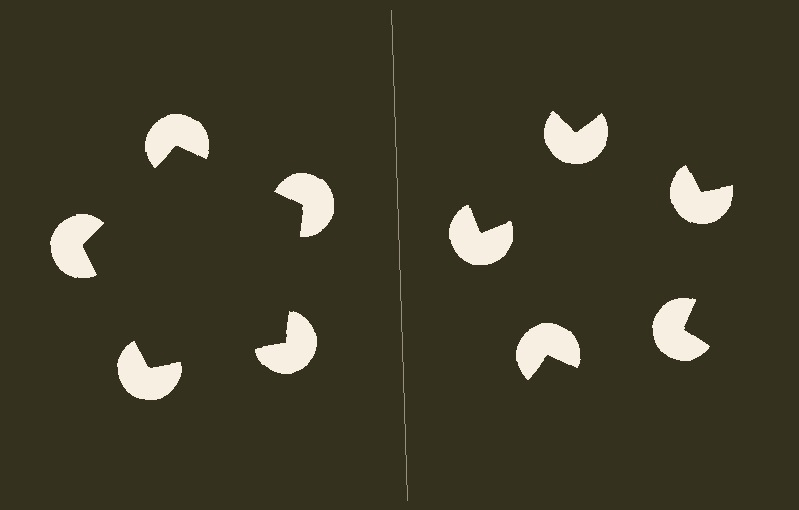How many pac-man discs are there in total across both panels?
10 — 5 on each side.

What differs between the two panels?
The pac-man discs are positioned identically on both sides; only the wedge orientations differ. On the left they align to a pentagon; on the right they are misaligned.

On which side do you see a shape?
An illusory pentagon appears on the left side. On the right side the wedge cuts are rotated, so no coherent shape forms.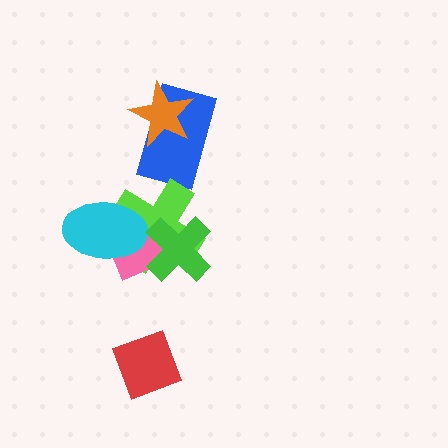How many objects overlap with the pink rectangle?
3 objects overlap with the pink rectangle.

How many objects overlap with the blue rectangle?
1 object overlaps with the blue rectangle.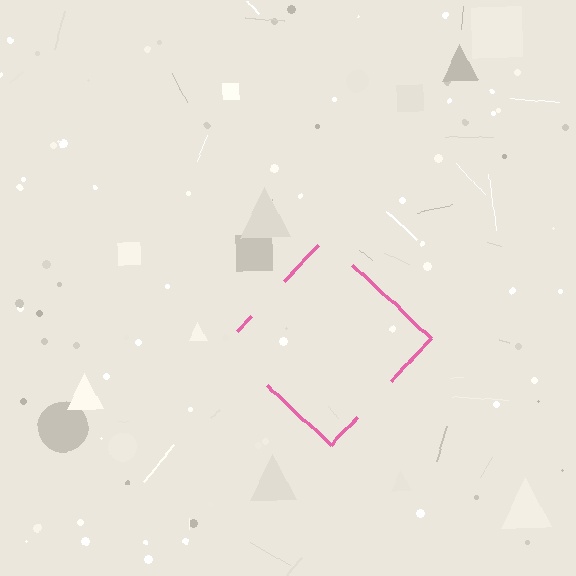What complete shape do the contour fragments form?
The contour fragments form a diamond.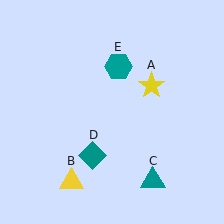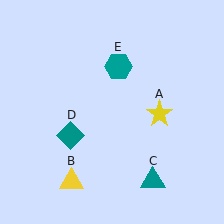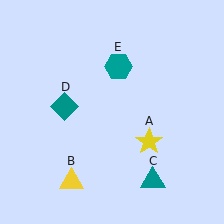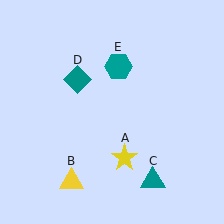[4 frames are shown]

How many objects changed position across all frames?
2 objects changed position: yellow star (object A), teal diamond (object D).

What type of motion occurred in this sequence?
The yellow star (object A), teal diamond (object D) rotated clockwise around the center of the scene.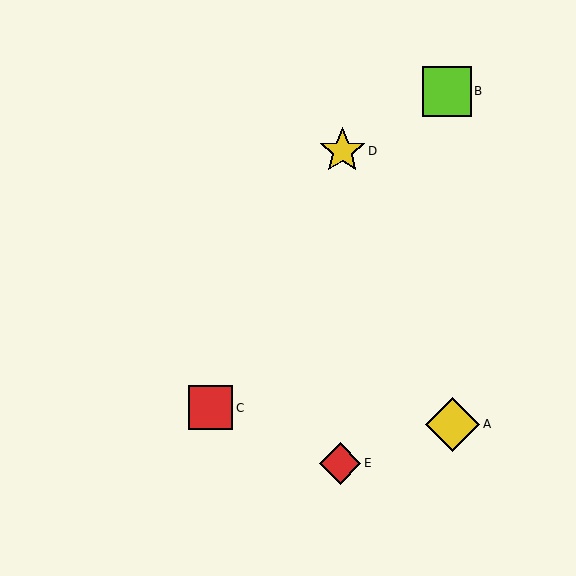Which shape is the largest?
The yellow diamond (labeled A) is the largest.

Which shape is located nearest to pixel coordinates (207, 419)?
The red square (labeled C) at (211, 408) is nearest to that location.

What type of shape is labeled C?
Shape C is a red square.